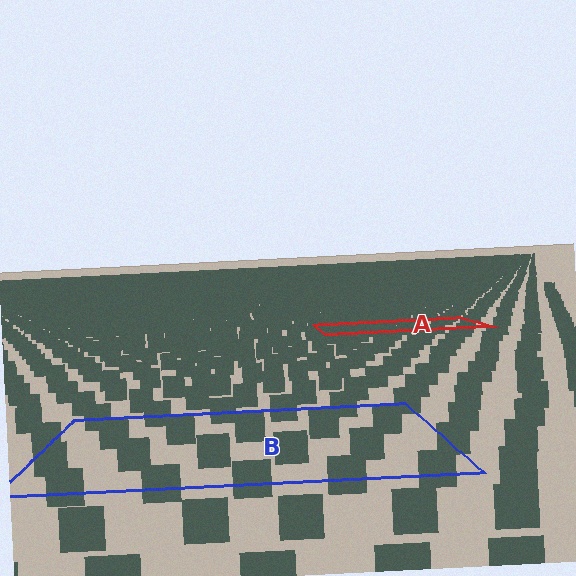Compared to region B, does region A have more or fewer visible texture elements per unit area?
Region A has more texture elements per unit area — they are packed more densely because it is farther away.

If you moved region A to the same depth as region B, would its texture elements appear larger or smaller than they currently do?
They would appear larger. At a closer depth, the same texture elements are projected at a bigger on-screen size.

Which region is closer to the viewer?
Region B is closer. The texture elements there are larger and more spread out.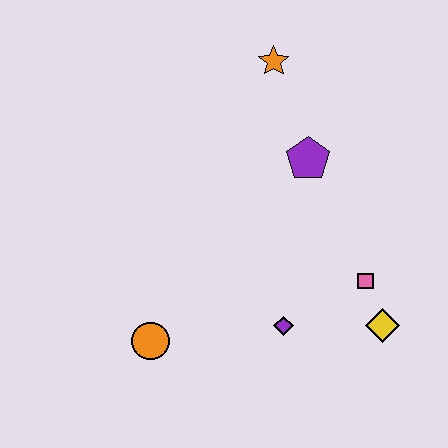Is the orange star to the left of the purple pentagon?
Yes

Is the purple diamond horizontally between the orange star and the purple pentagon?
Yes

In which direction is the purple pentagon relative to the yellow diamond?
The purple pentagon is above the yellow diamond.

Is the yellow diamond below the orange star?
Yes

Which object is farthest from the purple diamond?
The orange star is farthest from the purple diamond.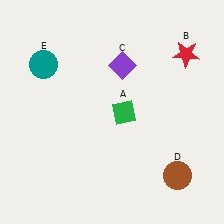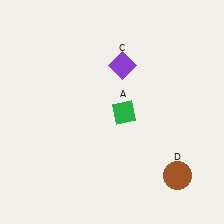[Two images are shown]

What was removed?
The teal circle (E), the red star (B) were removed in Image 2.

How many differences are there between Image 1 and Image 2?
There are 2 differences between the two images.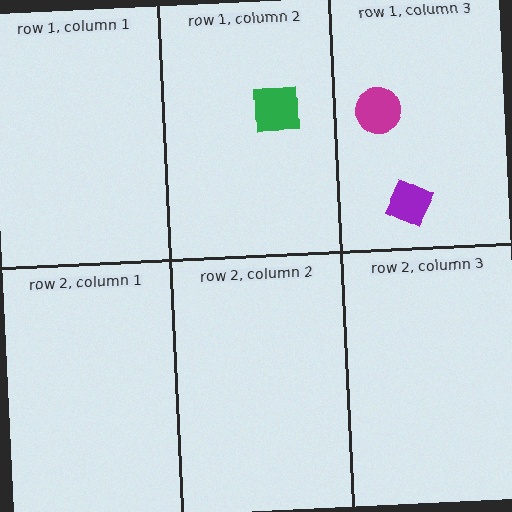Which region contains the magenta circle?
The row 1, column 3 region.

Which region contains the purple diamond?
The row 1, column 3 region.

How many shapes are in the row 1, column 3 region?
2.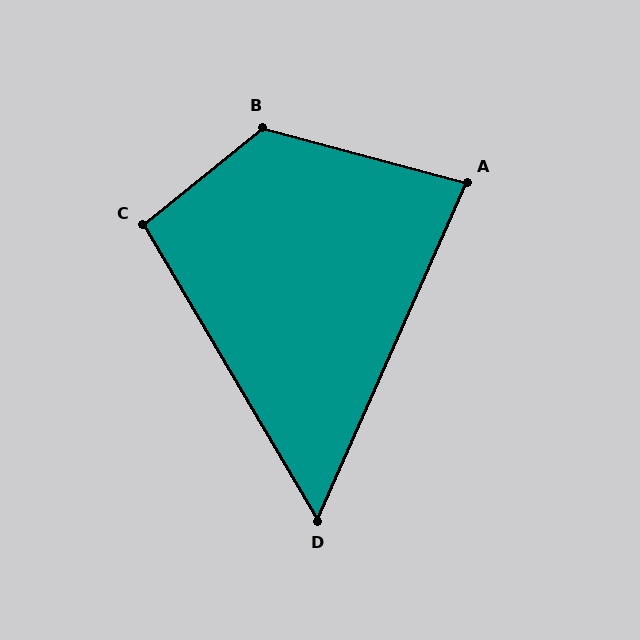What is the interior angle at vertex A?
Approximately 81 degrees (acute).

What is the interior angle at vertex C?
Approximately 99 degrees (obtuse).